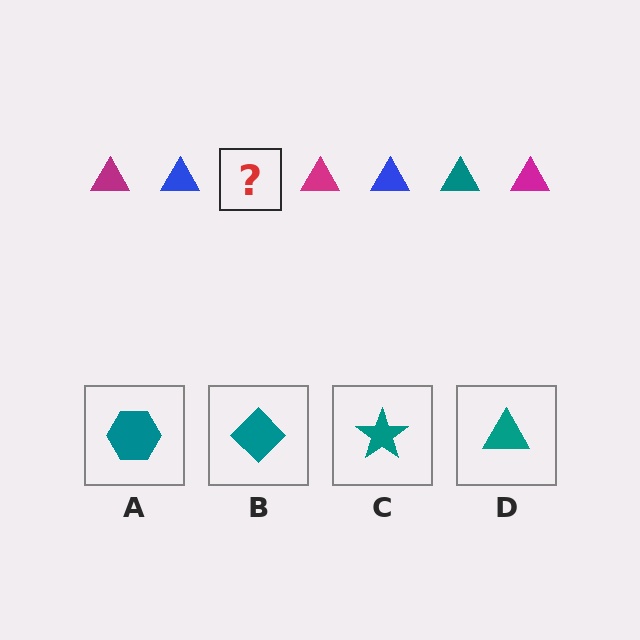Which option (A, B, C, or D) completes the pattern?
D.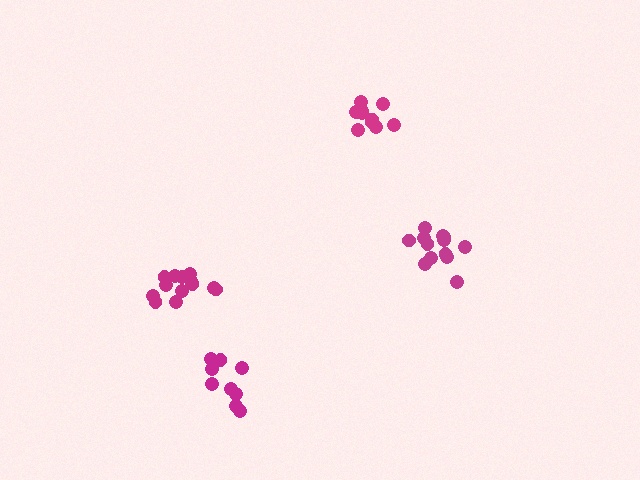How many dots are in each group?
Group 1: 13 dots, Group 2: 11 dots, Group 3: 13 dots, Group 4: 11 dots (48 total).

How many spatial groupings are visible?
There are 4 spatial groupings.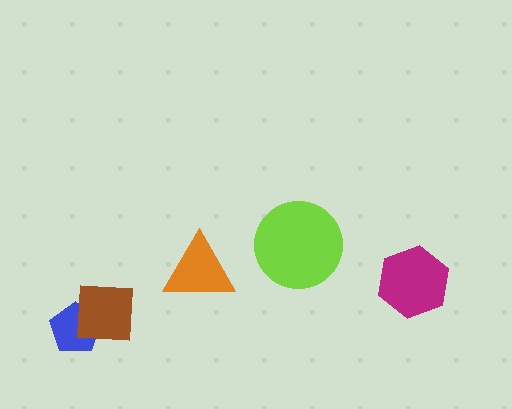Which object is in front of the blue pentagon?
The brown square is in front of the blue pentagon.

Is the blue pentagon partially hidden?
Yes, it is partially covered by another shape.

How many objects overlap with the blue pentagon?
1 object overlaps with the blue pentagon.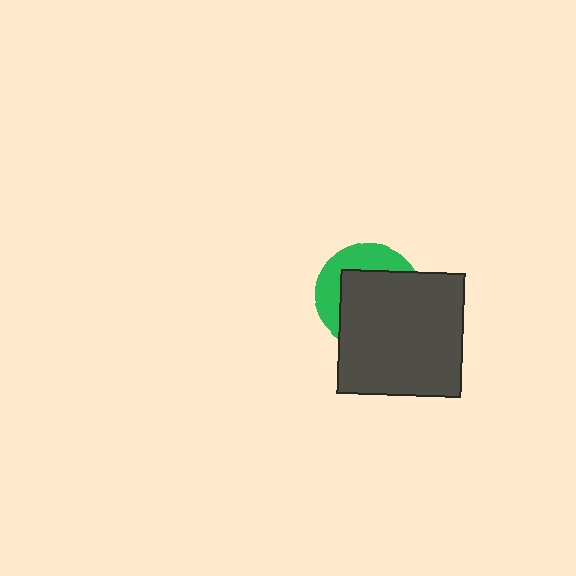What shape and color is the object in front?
The object in front is a dark gray square.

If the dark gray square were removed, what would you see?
You would see the complete green circle.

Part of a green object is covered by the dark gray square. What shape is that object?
It is a circle.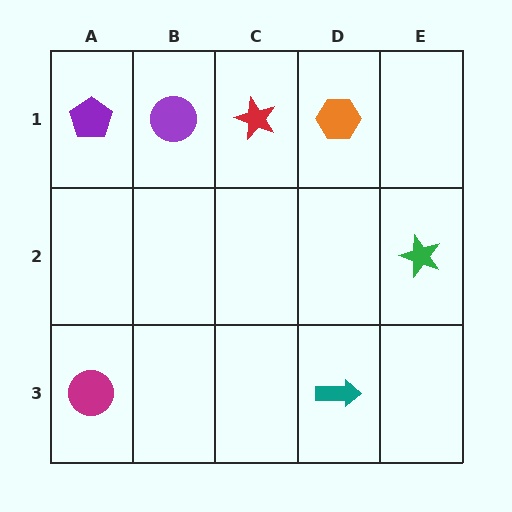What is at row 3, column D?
A teal arrow.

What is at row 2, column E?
A green star.